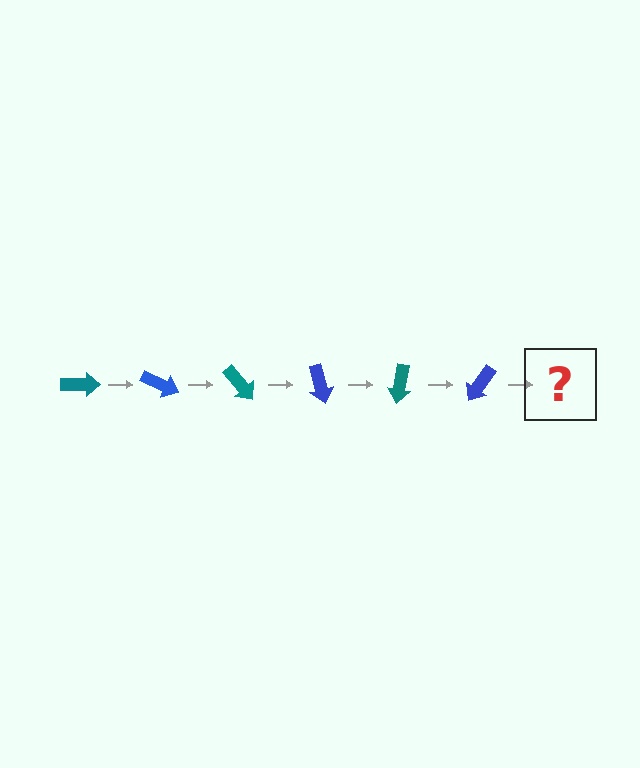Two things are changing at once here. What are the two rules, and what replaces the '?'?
The two rules are that it rotates 25 degrees each step and the color cycles through teal and blue. The '?' should be a teal arrow, rotated 150 degrees from the start.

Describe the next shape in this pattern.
It should be a teal arrow, rotated 150 degrees from the start.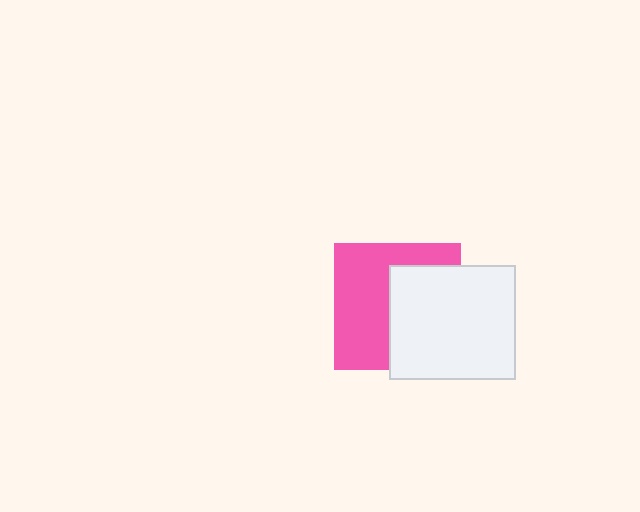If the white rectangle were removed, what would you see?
You would see the complete pink square.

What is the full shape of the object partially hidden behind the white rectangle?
The partially hidden object is a pink square.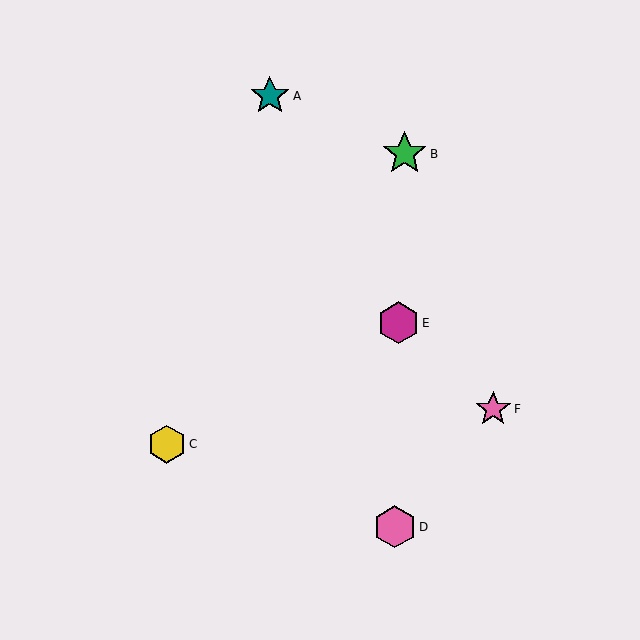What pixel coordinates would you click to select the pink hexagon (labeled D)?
Click at (395, 527) to select the pink hexagon D.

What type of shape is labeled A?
Shape A is a teal star.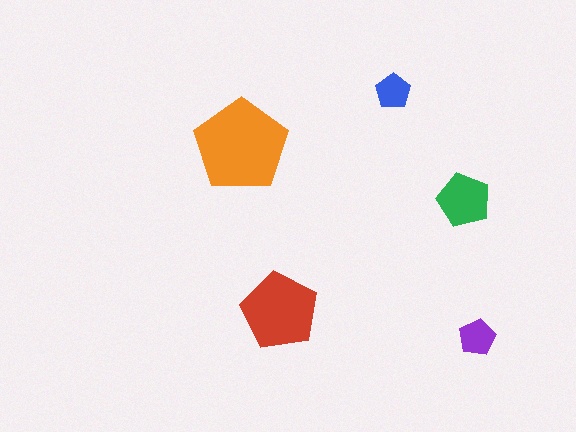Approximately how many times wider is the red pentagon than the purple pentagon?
About 2 times wider.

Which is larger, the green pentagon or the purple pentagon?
The green one.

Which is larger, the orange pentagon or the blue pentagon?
The orange one.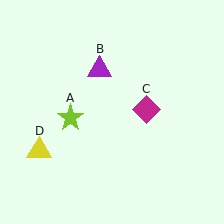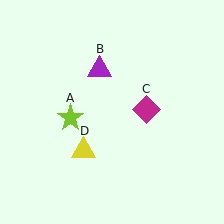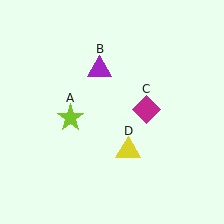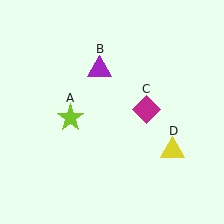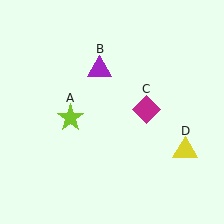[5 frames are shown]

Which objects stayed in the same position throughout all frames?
Lime star (object A) and purple triangle (object B) and magenta diamond (object C) remained stationary.